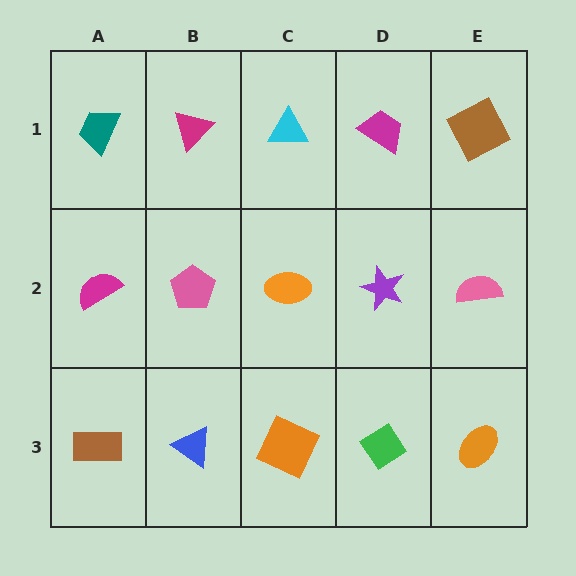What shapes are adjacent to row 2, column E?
A brown square (row 1, column E), an orange ellipse (row 3, column E), a purple star (row 2, column D).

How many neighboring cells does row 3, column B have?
3.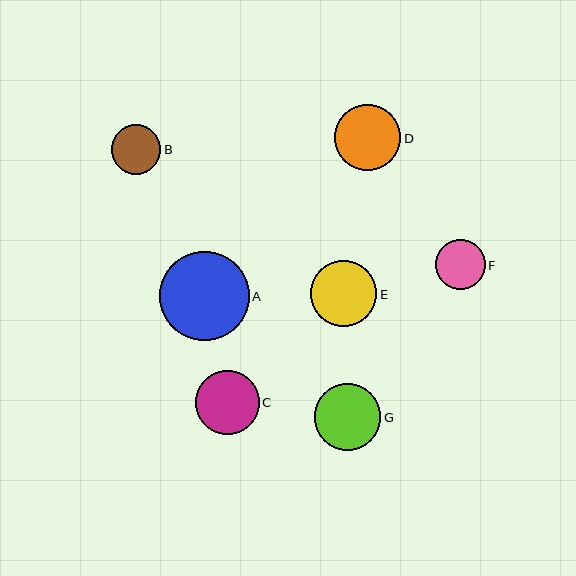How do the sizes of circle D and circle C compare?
Circle D and circle C are approximately the same size.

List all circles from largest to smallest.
From largest to smallest: A, G, D, E, C, F, B.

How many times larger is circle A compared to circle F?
Circle A is approximately 1.8 times the size of circle F.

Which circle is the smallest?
Circle B is the smallest with a size of approximately 50 pixels.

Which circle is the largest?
Circle A is the largest with a size of approximately 90 pixels.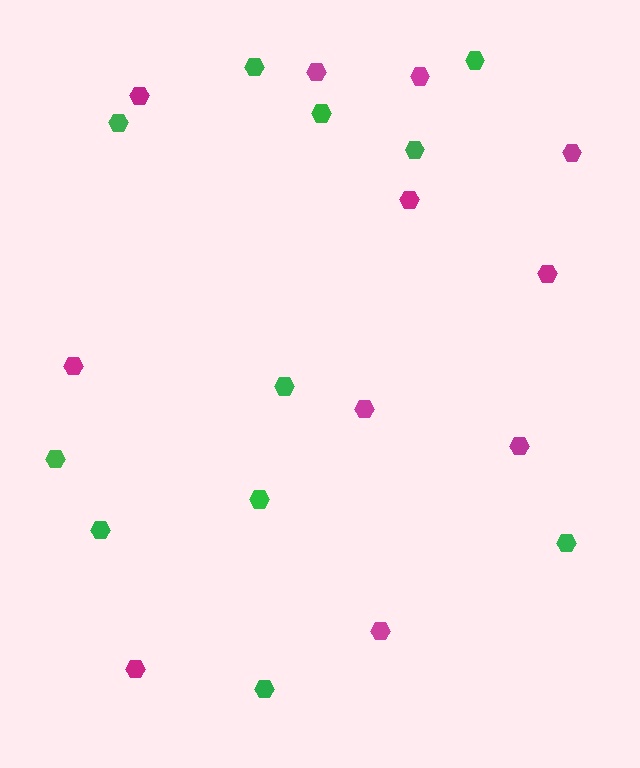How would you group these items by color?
There are 2 groups: one group of green hexagons (11) and one group of magenta hexagons (11).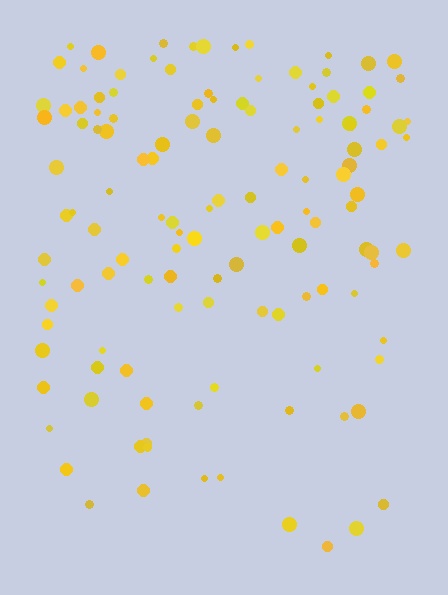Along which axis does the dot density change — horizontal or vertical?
Vertical.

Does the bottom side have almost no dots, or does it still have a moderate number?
Still a moderate number, just noticeably fewer than the top.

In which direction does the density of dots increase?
From bottom to top, with the top side densest.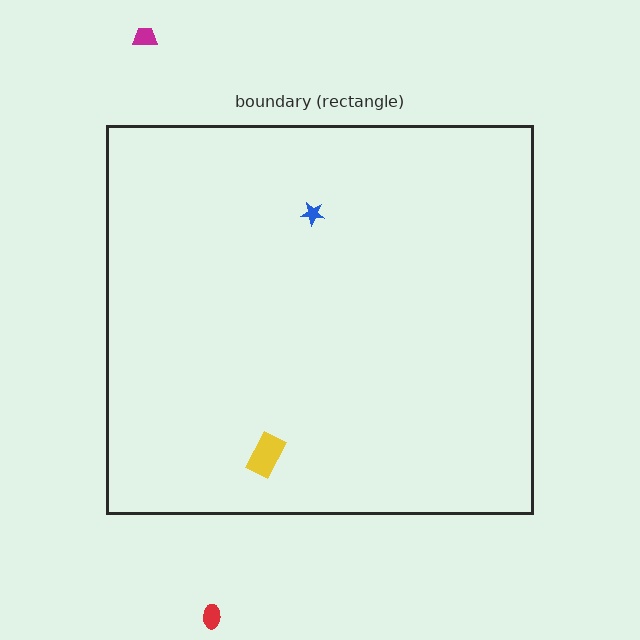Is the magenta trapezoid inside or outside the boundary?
Outside.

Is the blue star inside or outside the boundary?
Inside.